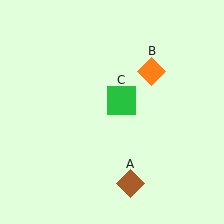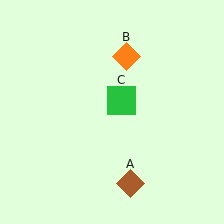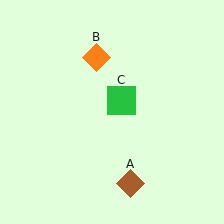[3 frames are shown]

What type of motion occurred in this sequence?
The orange diamond (object B) rotated counterclockwise around the center of the scene.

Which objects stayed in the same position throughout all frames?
Brown diamond (object A) and green square (object C) remained stationary.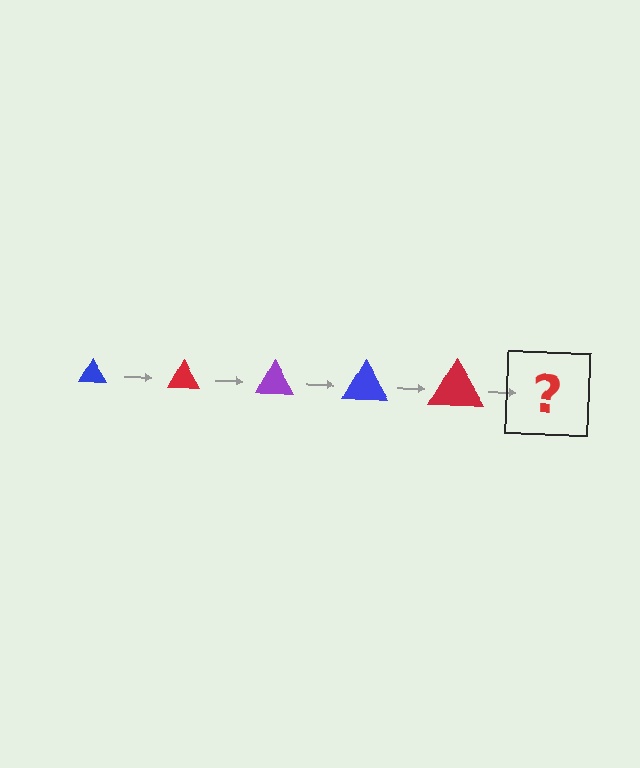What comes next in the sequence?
The next element should be a purple triangle, larger than the previous one.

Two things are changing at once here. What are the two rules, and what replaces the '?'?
The two rules are that the triangle grows larger each step and the color cycles through blue, red, and purple. The '?' should be a purple triangle, larger than the previous one.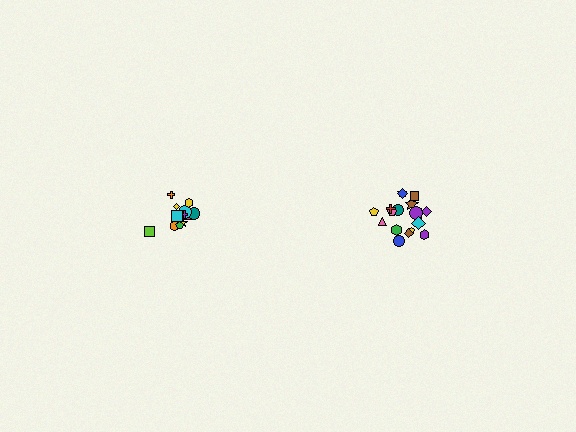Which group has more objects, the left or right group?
The right group.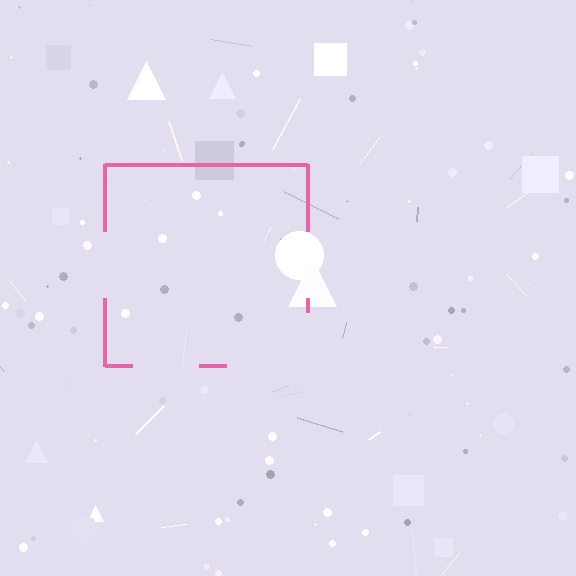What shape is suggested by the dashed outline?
The dashed outline suggests a square.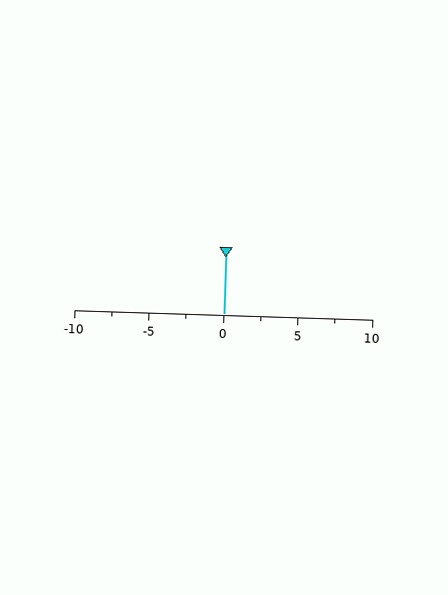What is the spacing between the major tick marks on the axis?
The major ticks are spaced 5 apart.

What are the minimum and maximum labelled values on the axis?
The axis runs from -10 to 10.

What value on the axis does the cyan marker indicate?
The marker indicates approximately 0.